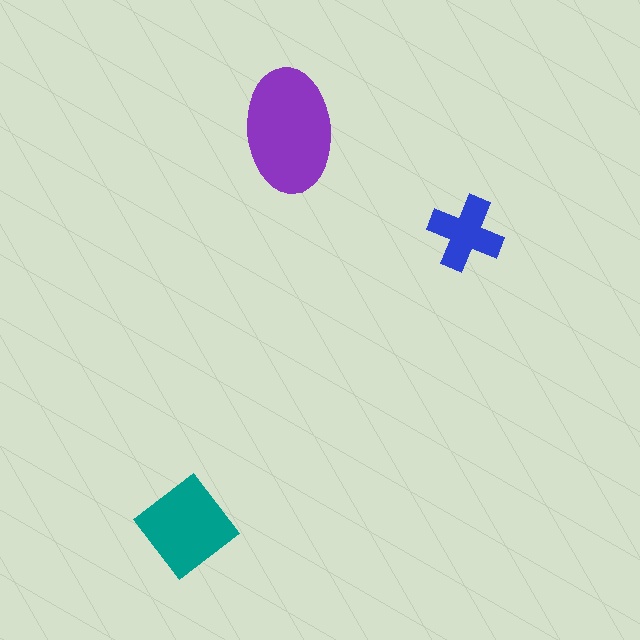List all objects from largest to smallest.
The purple ellipse, the teal diamond, the blue cross.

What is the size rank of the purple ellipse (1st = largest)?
1st.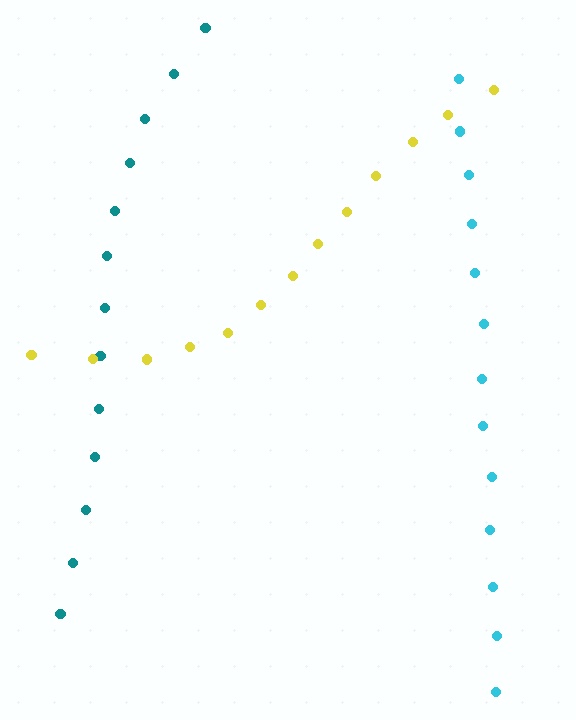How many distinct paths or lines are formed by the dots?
There are 3 distinct paths.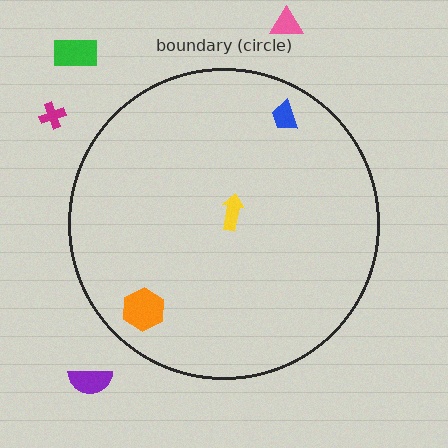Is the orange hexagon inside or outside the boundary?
Inside.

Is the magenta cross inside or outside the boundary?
Outside.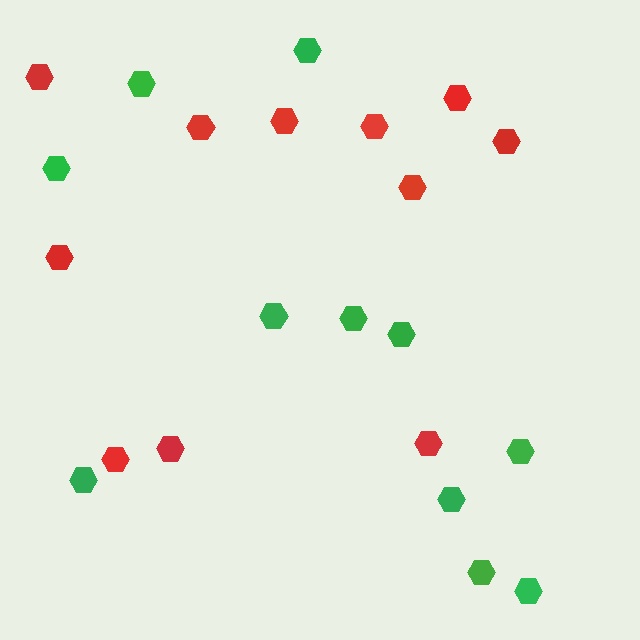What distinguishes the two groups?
There are 2 groups: one group of red hexagons (11) and one group of green hexagons (11).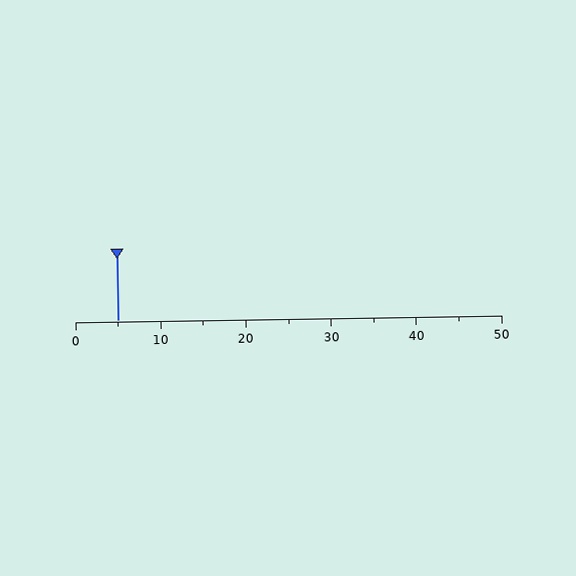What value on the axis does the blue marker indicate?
The marker indicates approximately 5.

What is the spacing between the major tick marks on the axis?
The major ticks are spaced 10 apart.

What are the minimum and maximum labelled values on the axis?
The axis runs from 0 to 50.